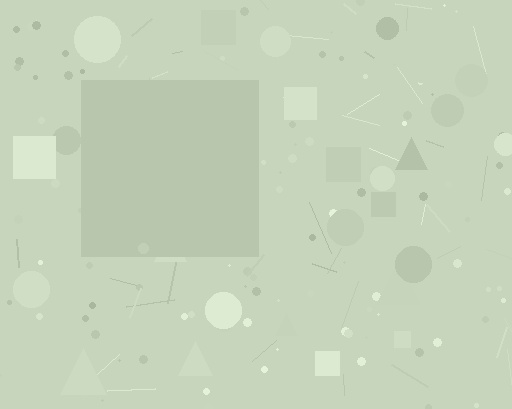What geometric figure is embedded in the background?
A square is embedded in the background.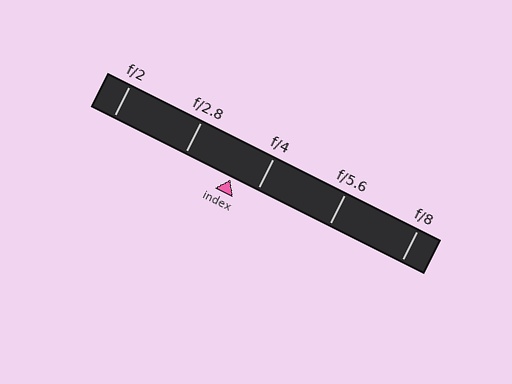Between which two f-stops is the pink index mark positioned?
The index mark is between f/2.8 and f/4.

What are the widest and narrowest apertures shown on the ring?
The widest aperture shown is f/2 and the narrowest is f/8.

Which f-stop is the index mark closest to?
The index mark is closest to f/4.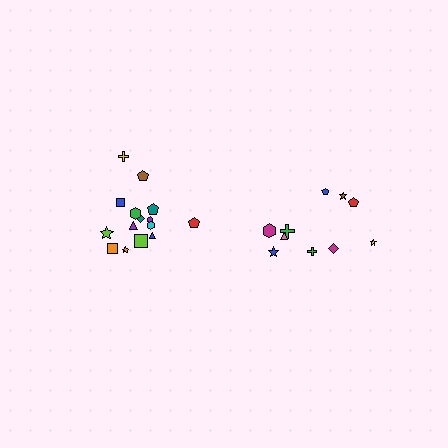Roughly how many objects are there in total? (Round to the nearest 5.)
Roughly 25 objects in total.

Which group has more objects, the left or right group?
The left group.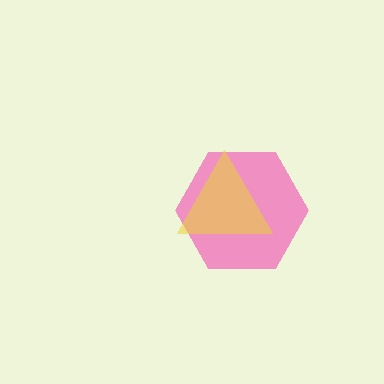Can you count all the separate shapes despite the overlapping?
Yes, there are 2 separate shapes.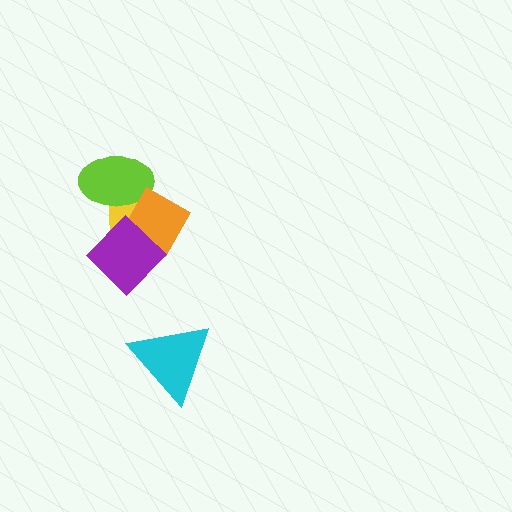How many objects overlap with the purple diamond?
2 objects overlap with the purple diamond.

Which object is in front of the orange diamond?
The purple diamond is in front of the orange diamond.